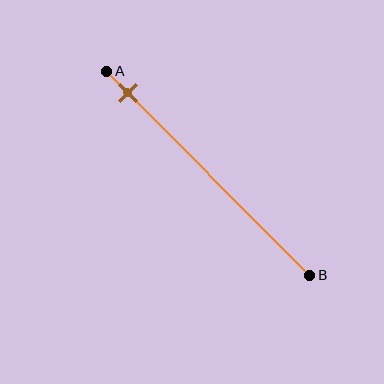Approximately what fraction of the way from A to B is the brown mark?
The brown mark is approximately 10% of the way from A to B.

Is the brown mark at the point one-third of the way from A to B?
No, the mark is at about 10% from A, not at the 33% one-third point.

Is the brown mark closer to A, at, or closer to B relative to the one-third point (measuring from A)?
The brown mark is closer to point A than the one-third point of segment AB.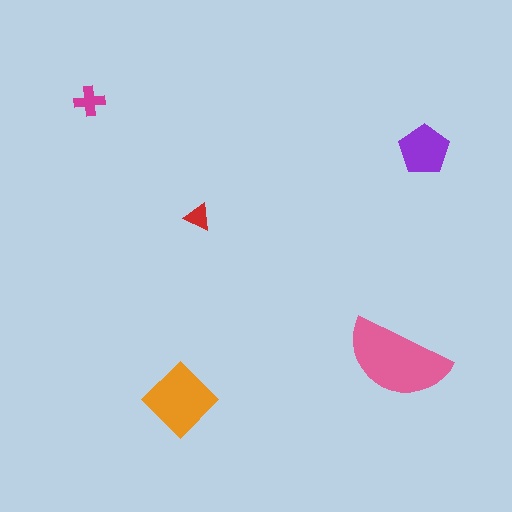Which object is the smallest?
The red triangle.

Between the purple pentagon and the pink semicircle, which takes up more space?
The pink semicircle.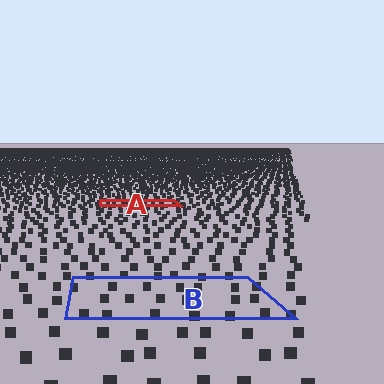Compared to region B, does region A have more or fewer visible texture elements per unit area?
Region A has more texture elements per unit area — they are packed more densely because it is farther away.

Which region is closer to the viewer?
Region B is closer. The texture elements there are larger and more spread out.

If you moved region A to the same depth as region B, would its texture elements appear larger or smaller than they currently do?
They would appear larger. At a closer depth, the same texture elements are projected at a bigger on-screen size.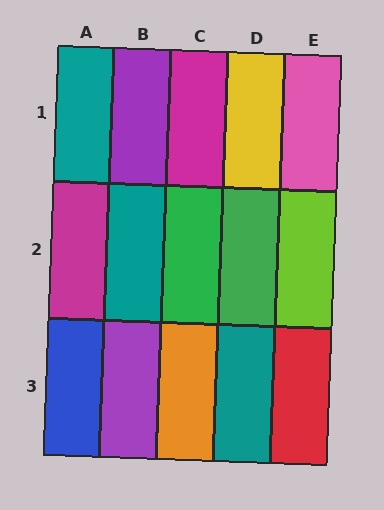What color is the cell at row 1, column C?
Magenta.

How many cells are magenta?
2 cells are magenta.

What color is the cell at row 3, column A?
Blue.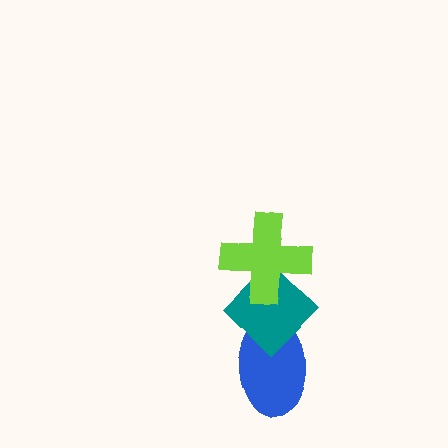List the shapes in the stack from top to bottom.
From top to bottom: the lime cross, the teal diamond, the blue ellipse.